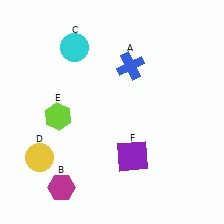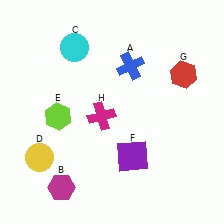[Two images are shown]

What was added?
A red hexagon (G), a magenta cross (H) were added in Image 2.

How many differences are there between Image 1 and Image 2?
There are 2 differences between the two images.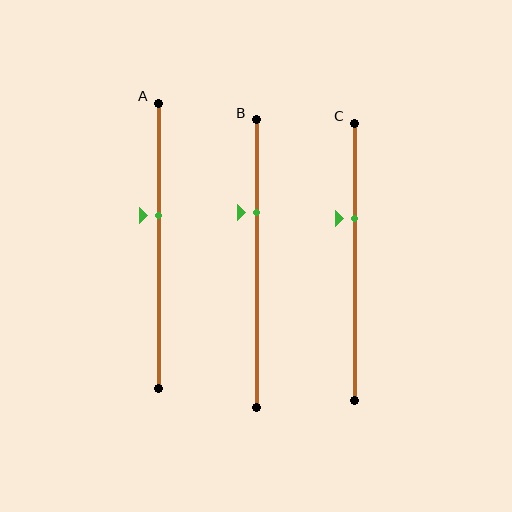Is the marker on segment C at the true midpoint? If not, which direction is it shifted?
No, the marker on segment C is shifted upward by about 16% of the segment length.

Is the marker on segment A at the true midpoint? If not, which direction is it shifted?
No, the marker on segment A is shifted upward by about 11% of the segment length.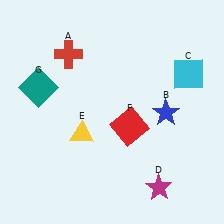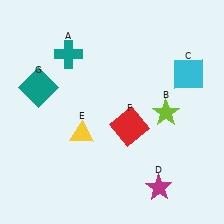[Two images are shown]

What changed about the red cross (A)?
In Image 1, A is red. In Image 2, it changed to teal.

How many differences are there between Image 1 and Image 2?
There are 2 differences between the two images.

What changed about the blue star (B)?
In Image 1, B is blue. In Image 2, it changed to lime.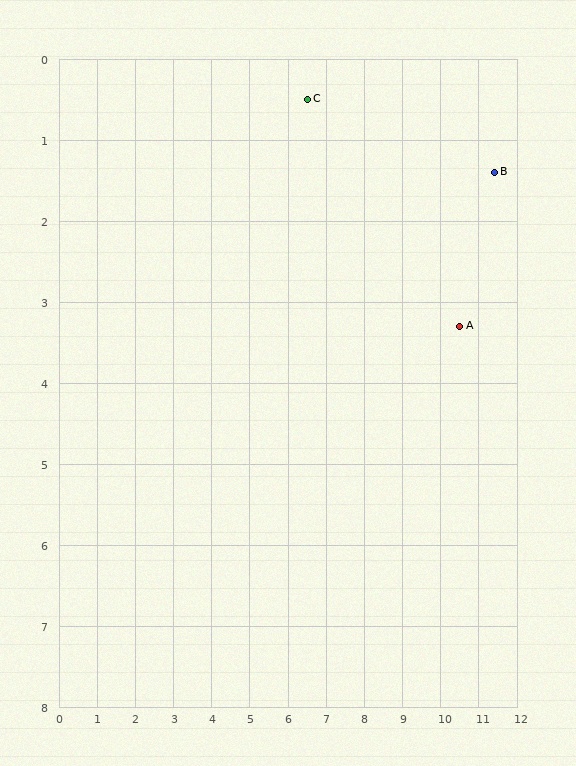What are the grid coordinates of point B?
Point B is at approximately (11.4, 1.4).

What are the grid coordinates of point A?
Point A is at approximately (10.5, 3.3).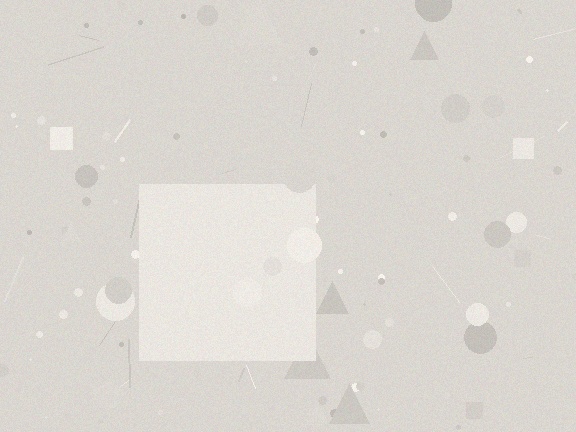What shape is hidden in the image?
A square is hidden in the image.